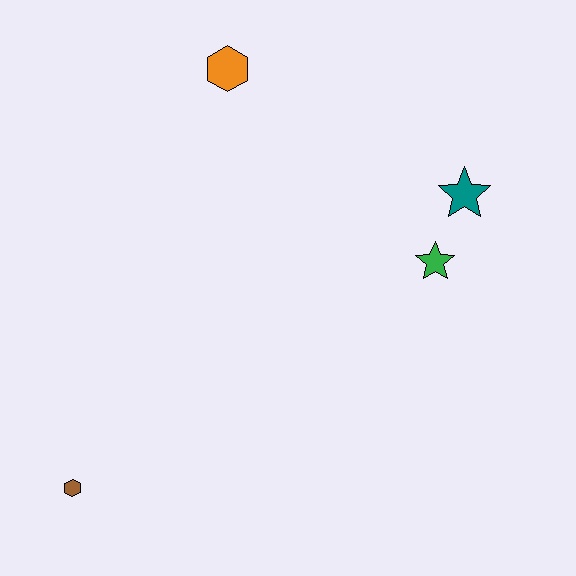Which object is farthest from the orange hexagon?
The brown hexagon is farthest from the orange hexagon.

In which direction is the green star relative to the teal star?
The green star is below the teal star.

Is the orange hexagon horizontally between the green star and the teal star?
No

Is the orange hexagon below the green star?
No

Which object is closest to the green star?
The teal star is closest to the green star.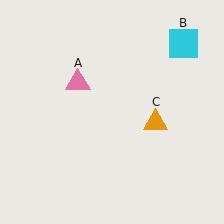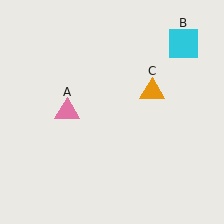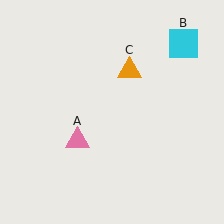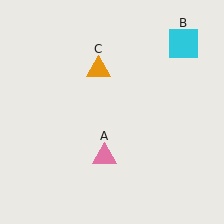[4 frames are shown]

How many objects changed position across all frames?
2 objects changed position: pink triangle (object A), orange triangle (object C).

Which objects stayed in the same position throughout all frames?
Cyan square (object B) remained stationary.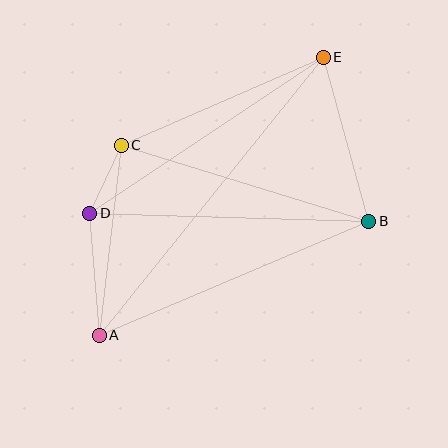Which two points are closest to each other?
Points C and D are closest to each other.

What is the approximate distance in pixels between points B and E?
The distance between B and E is approximately 170 pixels.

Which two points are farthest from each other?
Points A and E are farthest from each other.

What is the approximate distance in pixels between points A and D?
The distance between A and D is approximately 122 pixels.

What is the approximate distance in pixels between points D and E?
The distance between D and E is approximately 281 pixels.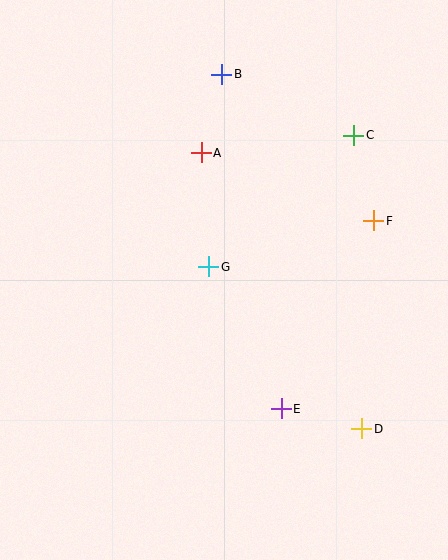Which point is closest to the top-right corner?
Point C is closest to the top-right corner.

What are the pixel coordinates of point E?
Point E is at (281, 409).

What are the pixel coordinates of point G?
Point G is at (209, 267).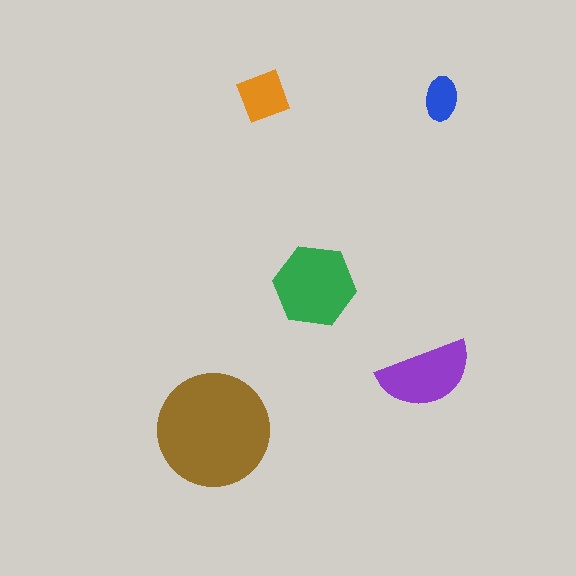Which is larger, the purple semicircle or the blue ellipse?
The purple semicircle.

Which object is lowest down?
The brown circle is bottommost.